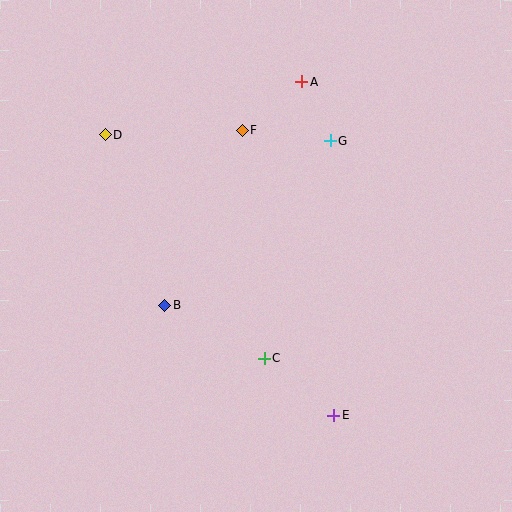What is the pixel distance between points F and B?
The distance between F and B is 192 pixels.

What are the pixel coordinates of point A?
Point A is at (302, 82).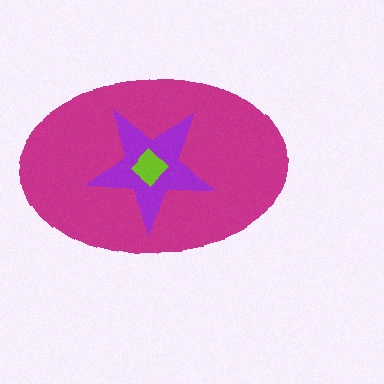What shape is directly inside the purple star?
The lime diamond.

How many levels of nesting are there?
3.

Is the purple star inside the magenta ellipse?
Yes.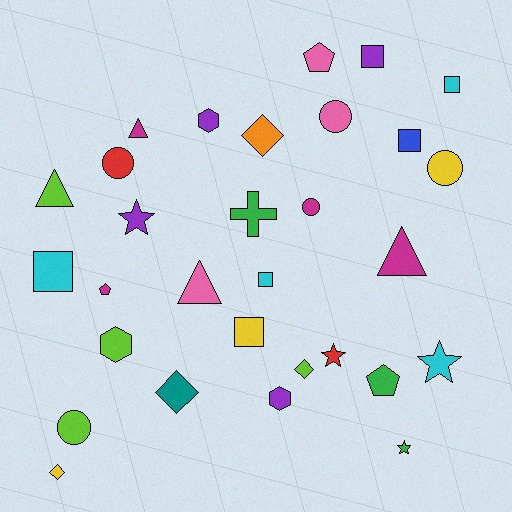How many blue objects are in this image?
There is 1 blue object.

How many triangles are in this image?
There are 4 triangles.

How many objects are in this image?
There are 30 objects.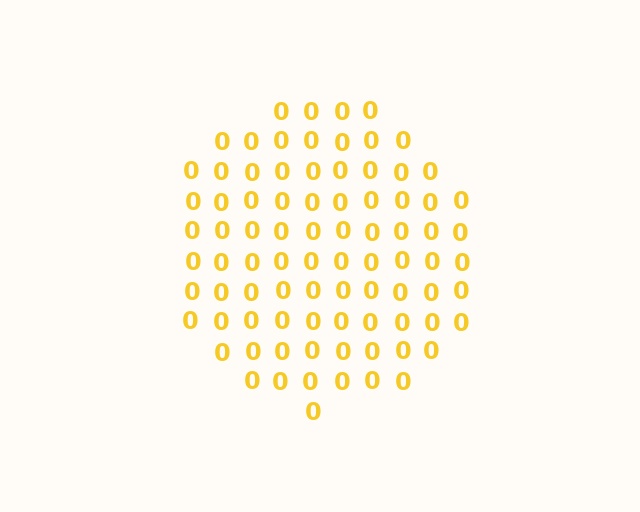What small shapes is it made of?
It is made of small digit 0's.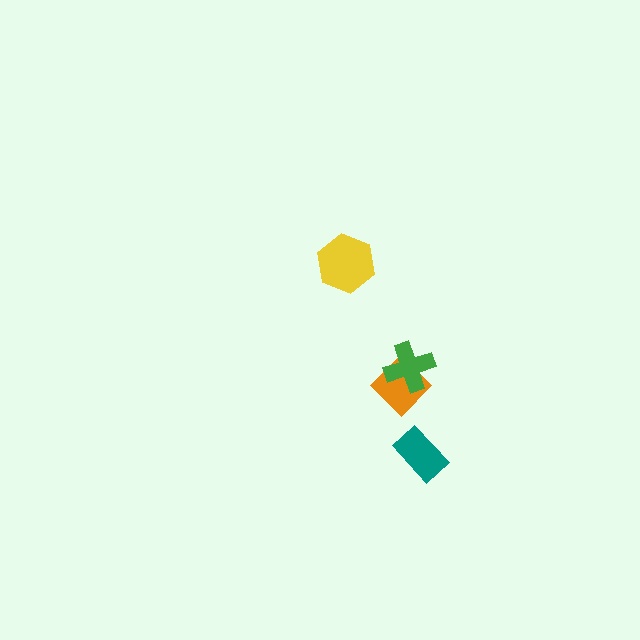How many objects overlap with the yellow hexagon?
0 objects overlap with the yellow hexagon.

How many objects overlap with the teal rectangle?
0 objects overlap with the teal rectangle.